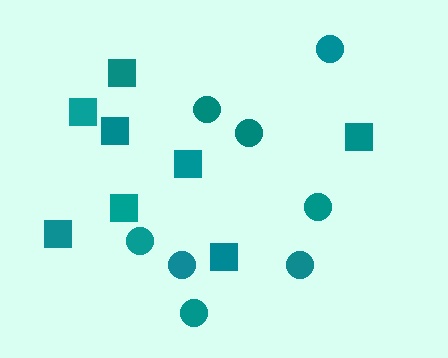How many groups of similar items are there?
There are 2 groups: one group of squares (8) and one group of circles (8).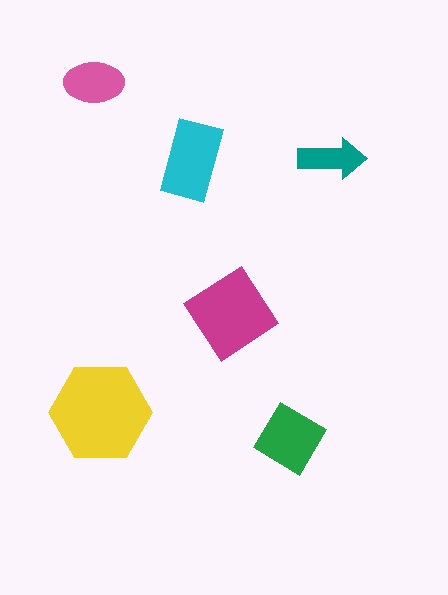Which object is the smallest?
The teal arrow.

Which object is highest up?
The pink ellipse is topmost.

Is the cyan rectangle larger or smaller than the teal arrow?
Larger.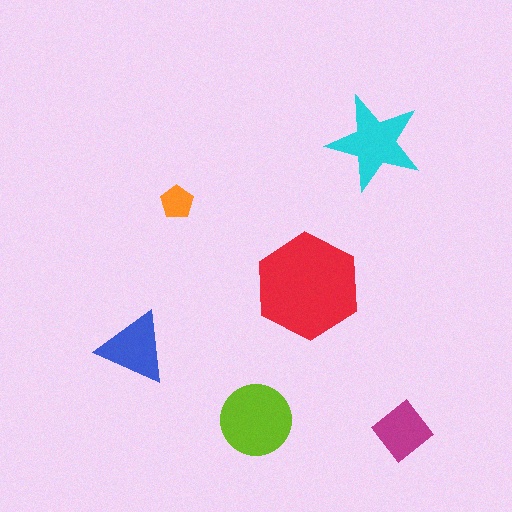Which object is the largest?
The red hexagon.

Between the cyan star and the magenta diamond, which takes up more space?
The cyan star.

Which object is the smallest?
The orange pentagon.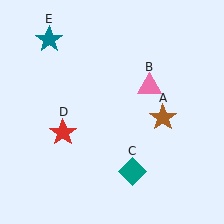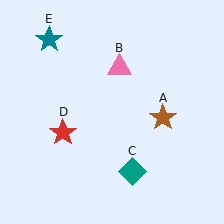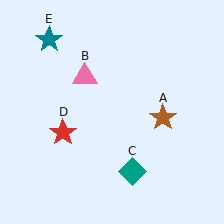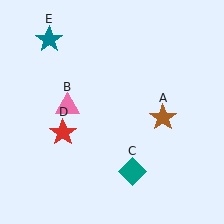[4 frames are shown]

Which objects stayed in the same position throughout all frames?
Brown star (object A) and teal diamond (object C) and red star (object D) and teal star (object E) remained stationary.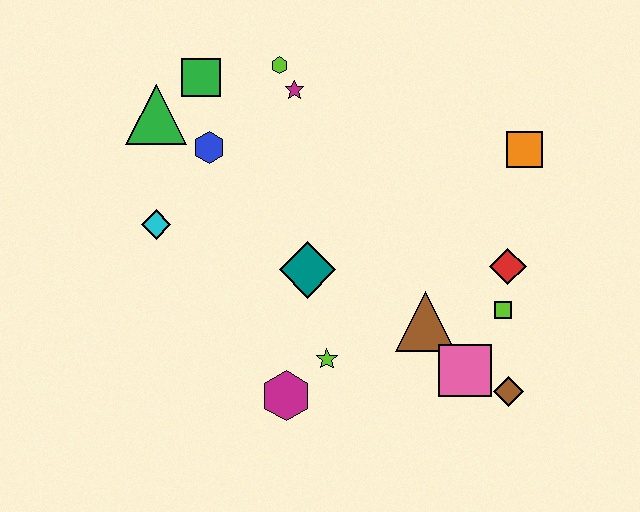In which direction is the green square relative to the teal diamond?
The green square is above the teal diamond.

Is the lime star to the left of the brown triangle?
Yes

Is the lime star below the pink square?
No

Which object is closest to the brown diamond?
The pink square is closest to the brown diamond.